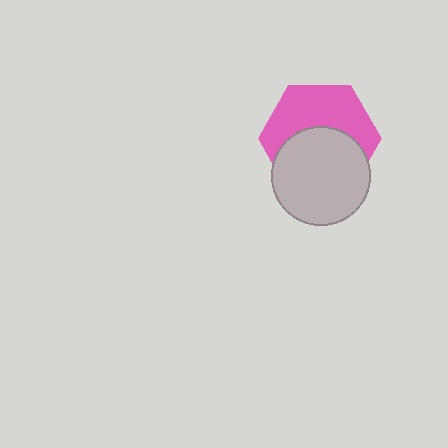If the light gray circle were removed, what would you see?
You would see the complete pink hexagon.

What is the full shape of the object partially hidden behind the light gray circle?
The partially hidden object is a pink hexagon.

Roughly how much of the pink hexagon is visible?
About half of it is visible (roughly 50%).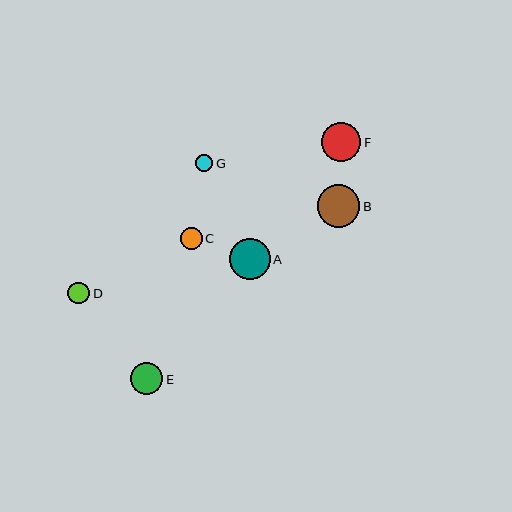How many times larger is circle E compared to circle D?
Circle E is approximately 1.5 times the size of circle D.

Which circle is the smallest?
Circle G is the smallest with a size of approximately 17 pixels.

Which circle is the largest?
Circle B is the largest with a size of approximately 42 pixels.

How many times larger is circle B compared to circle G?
Circle B is approximately 2.5 times the size of circle G.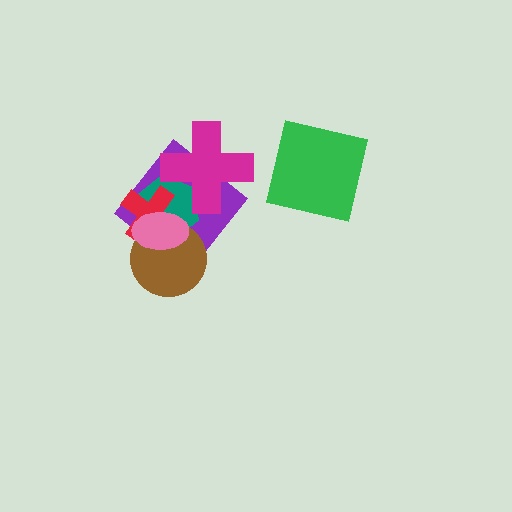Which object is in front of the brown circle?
The pink ellipse is in front of the brown circle.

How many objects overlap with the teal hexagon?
5 objects overlap with the teal hexagon.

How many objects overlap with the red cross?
4 objects overlap with the red cross.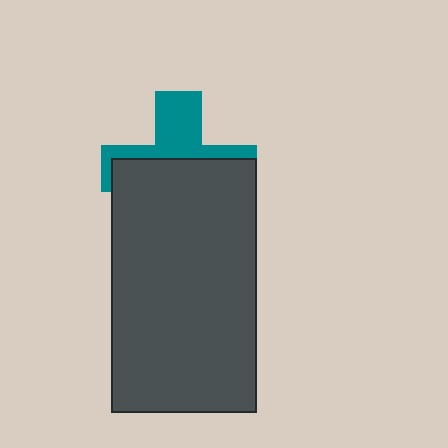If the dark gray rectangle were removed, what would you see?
You would see the complete teal cross.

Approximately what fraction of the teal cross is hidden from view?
Roughly 62% of the teal cross is hidden behind the dark gray rectangle.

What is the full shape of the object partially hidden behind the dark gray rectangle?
The partially hidden object is a teal cross.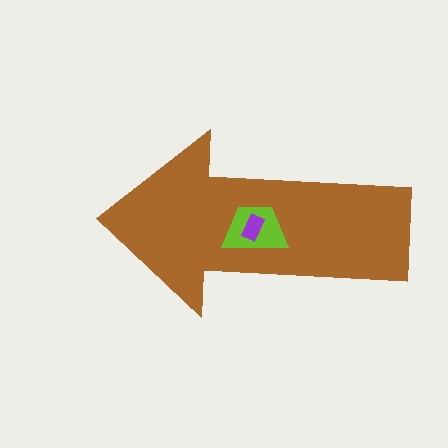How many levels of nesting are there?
3.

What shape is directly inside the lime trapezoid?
The purple rectangle.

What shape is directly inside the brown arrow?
The lime trapezoid.